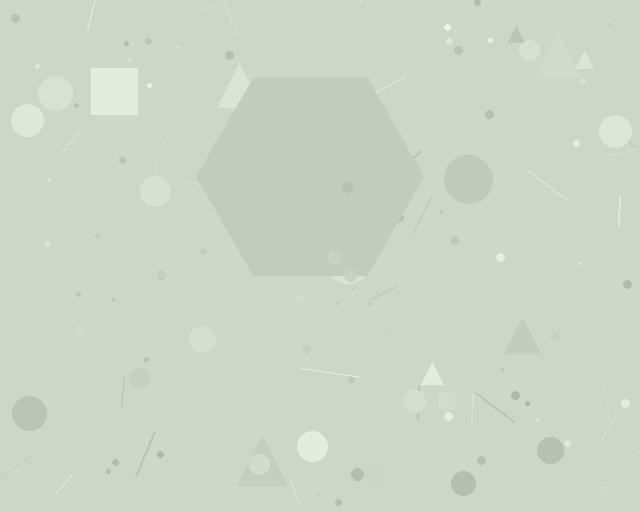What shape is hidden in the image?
A hexagon is hidden in the image.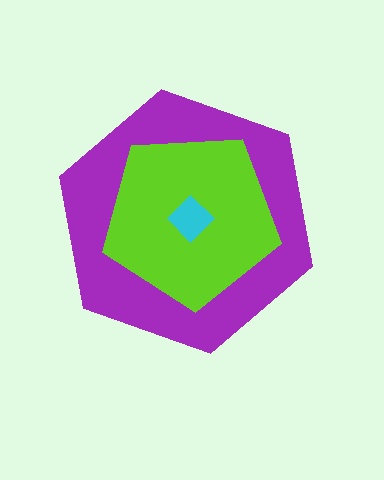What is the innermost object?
The cyan diamond.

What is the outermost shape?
The purple hexagon.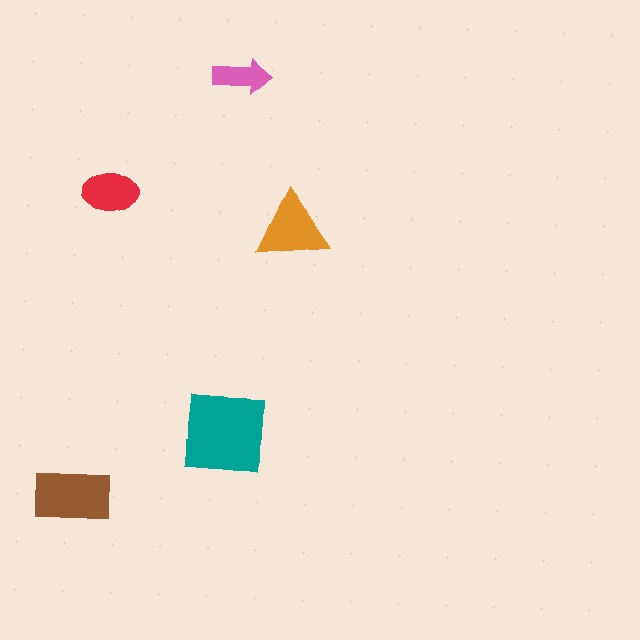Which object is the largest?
The teal square.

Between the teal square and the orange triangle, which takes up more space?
The teal square.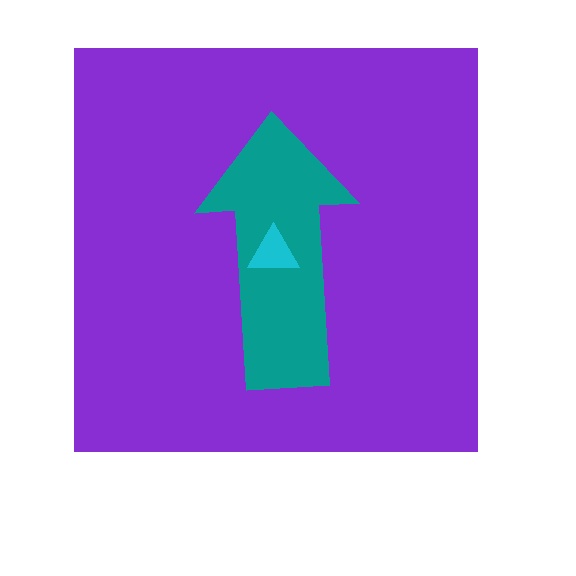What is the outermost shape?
The purple square.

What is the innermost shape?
The cyan triangle.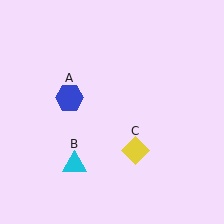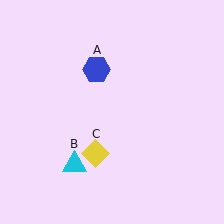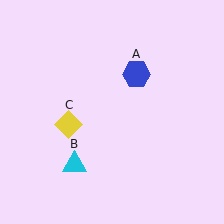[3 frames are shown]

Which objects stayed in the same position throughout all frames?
Cyan triangle (object B) remained stationary.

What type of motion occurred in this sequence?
The blue hexagon (object A), yellow diamond (object C) rotated clockwise around the center of the scene.